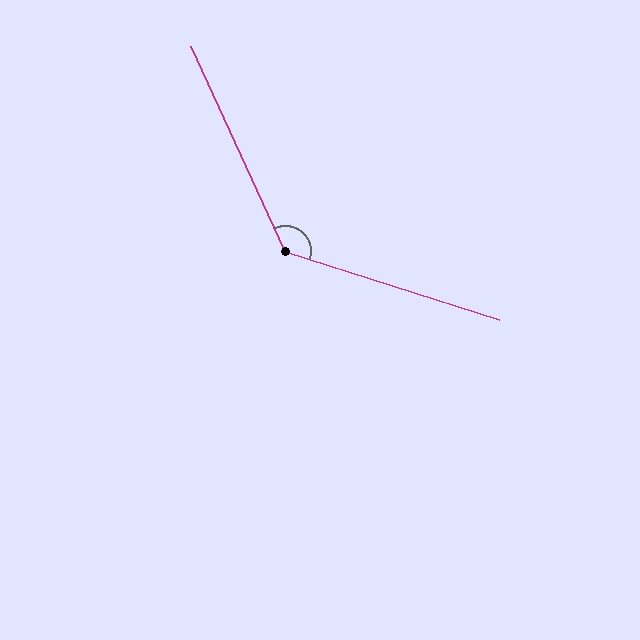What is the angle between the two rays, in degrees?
Approximately 132 degrees.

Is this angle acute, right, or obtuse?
It is obtuse.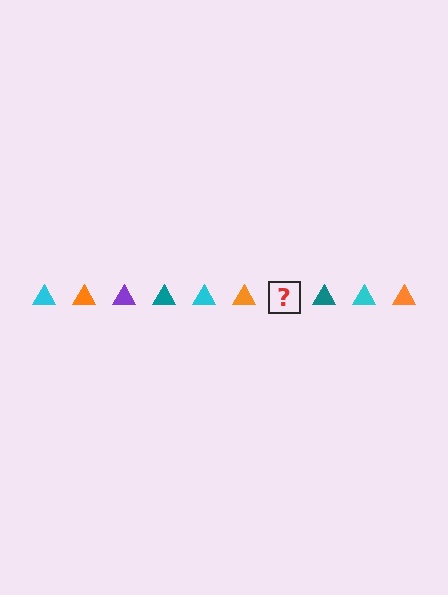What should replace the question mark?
The question mark should be replaced with a purple triangle.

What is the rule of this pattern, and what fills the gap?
The rule is that the pattern cycles through cyan, orange, purple, teal triangles. The gap should be filled with a purple triangle.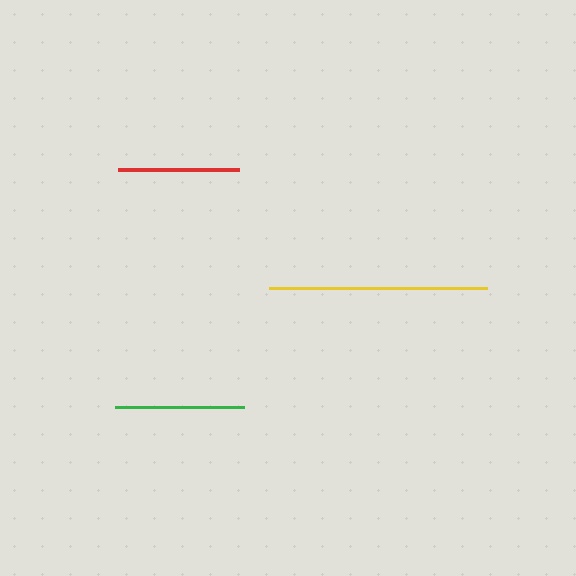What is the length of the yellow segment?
The yellow segment is approximately 218 pixels long.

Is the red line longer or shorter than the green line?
The green line is longer than the red line.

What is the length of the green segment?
The green segment is approximately 129 pixels long.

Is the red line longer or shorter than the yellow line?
The yellow line is longer than the red line.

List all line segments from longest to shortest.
From longest to shortest: yellow, green, red.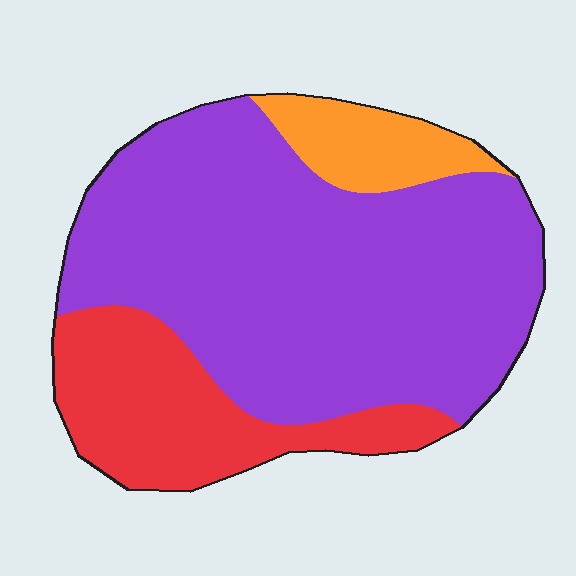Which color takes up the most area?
Purple, at roughly 70%.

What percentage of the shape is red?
Red covers 23% of the shape.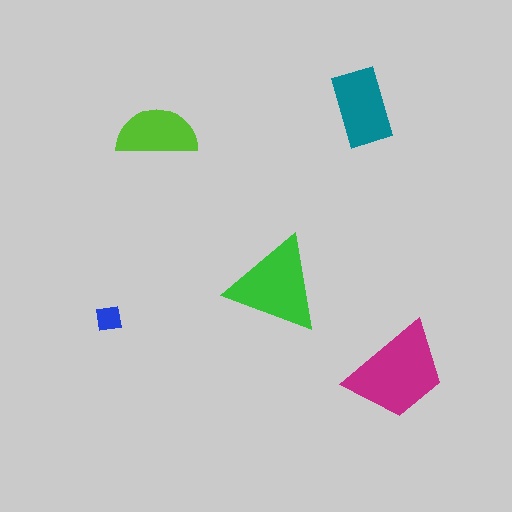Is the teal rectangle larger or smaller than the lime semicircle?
Larger.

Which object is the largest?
The magenta trapezoid.